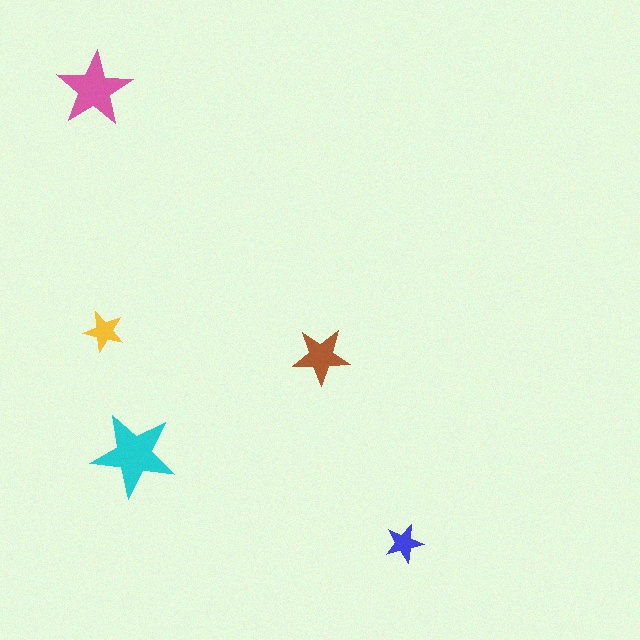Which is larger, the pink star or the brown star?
The pink one.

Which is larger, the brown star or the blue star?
The brown one.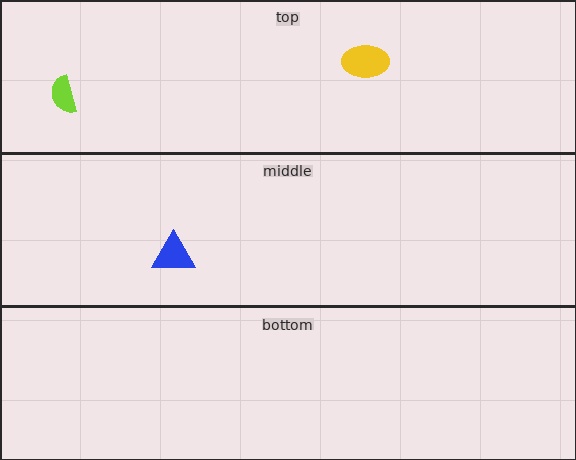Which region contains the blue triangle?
The middle region.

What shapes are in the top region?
The yellow ellipse, the lime semicircle.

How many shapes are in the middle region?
1.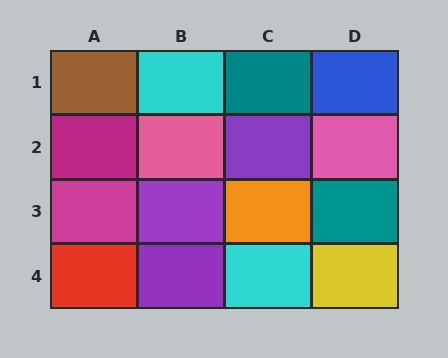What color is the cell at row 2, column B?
Pink.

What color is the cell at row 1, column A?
Brown.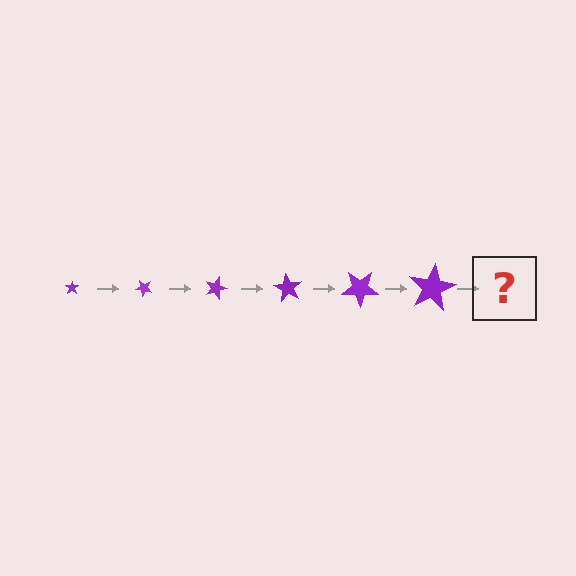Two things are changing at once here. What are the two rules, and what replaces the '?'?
The two rules are that the star grows larger each step and it rotates 45 degrees each step. The '?' should be a star, larger than the previous one and rotated 270 degrees from the start.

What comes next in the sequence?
The next element should be a star, larger than the previous one and rotated 270 degrees from the start.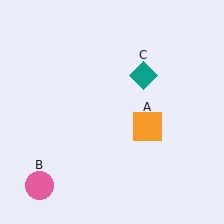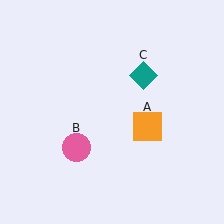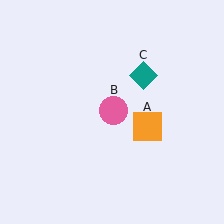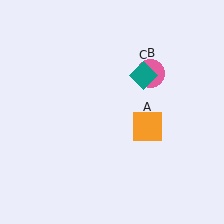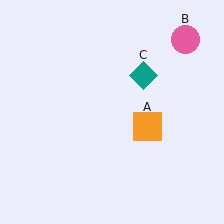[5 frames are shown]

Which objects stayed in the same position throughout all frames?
Orange square (object A) and teal diamond (object C) remained stationary.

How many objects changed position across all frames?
1 object changed position: pink circle (object B).